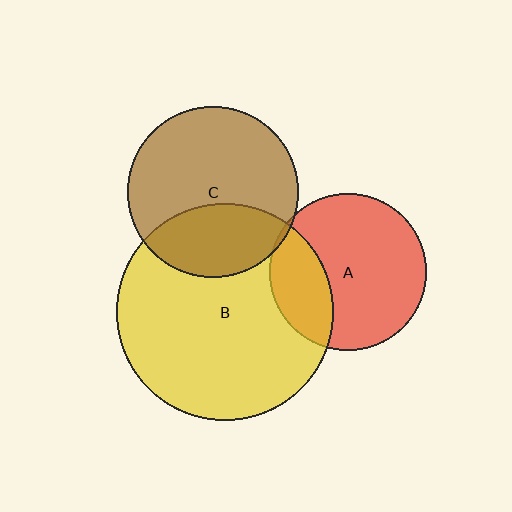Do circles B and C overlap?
Yes.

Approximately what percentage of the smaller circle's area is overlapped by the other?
Approximately 35%.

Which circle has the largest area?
Circle B (yellow).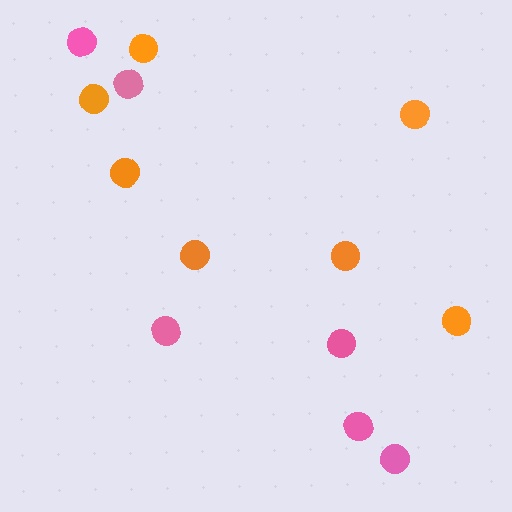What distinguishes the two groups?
There are 2 groups: one group of orange circles (7) and one group of pink circles (6).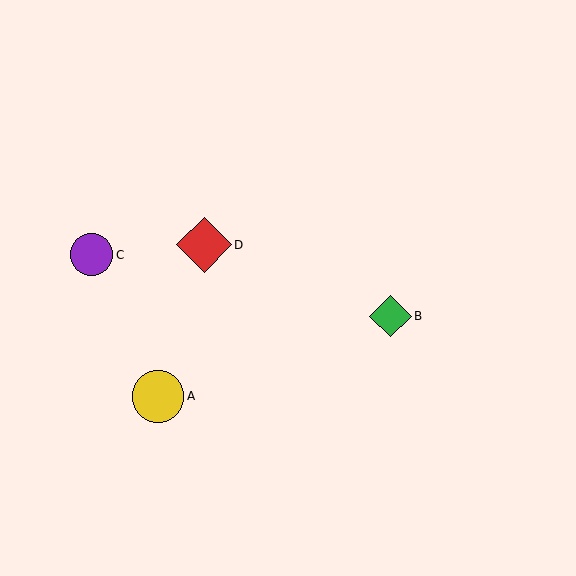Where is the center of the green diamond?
The center of the green diamond is at (390, 316).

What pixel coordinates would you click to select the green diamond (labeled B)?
Click at (390, 316) to select the green diamond B.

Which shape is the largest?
The red diamond (labeled D) is the largest.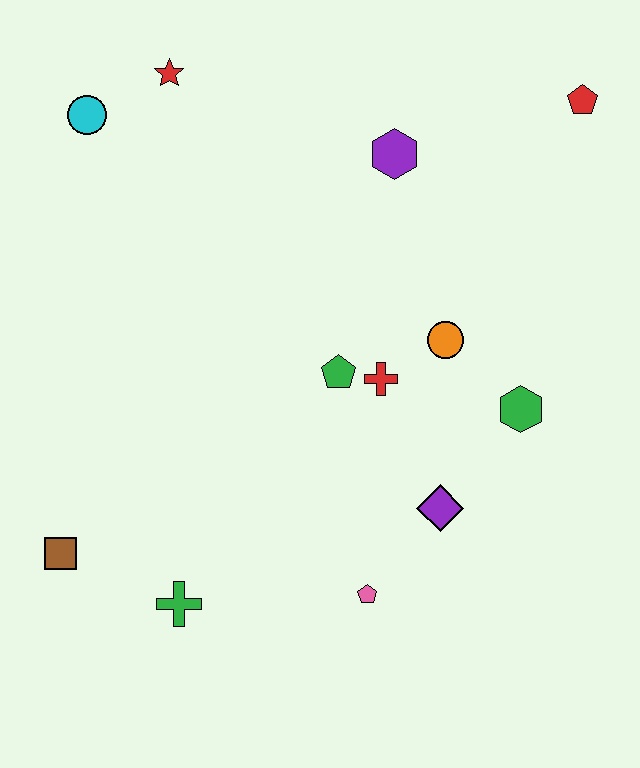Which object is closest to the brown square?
The green cross is closest to the brown square.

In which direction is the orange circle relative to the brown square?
The orange circle is to the right of the brown square.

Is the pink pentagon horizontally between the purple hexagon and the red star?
Yes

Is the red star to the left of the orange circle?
Yes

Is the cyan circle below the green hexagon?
No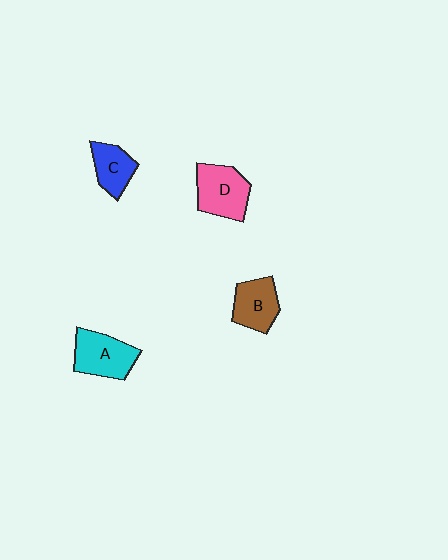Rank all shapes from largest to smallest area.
From largest to smallest: D (pink), A (cyan), B (brown), C (blue).